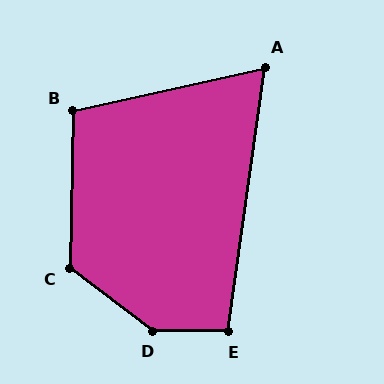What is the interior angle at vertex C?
Approximately 126 degrees (obtuse).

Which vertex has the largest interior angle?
D, at approximately 144 degrees.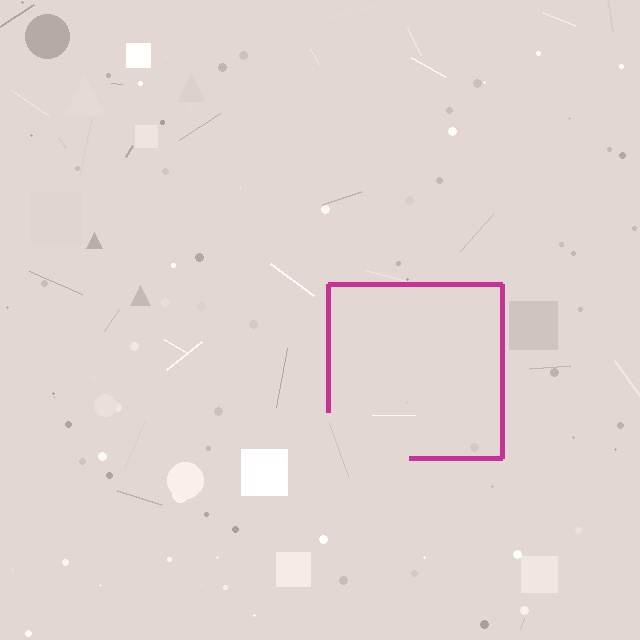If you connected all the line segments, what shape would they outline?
They would outline a square.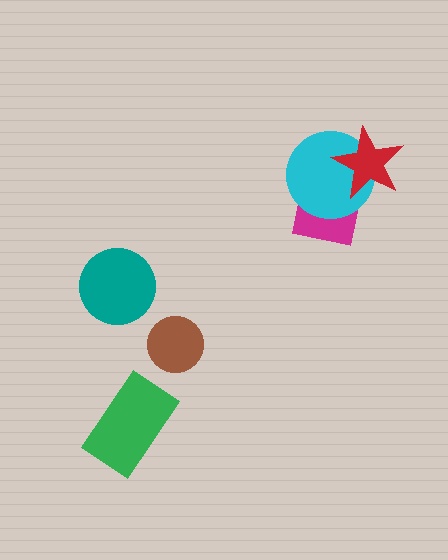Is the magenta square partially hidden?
Yes, it is partially covered by another shape.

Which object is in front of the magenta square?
The cyan circle is in front of the magenta square.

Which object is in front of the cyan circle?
The red star is in front of the cyan circle.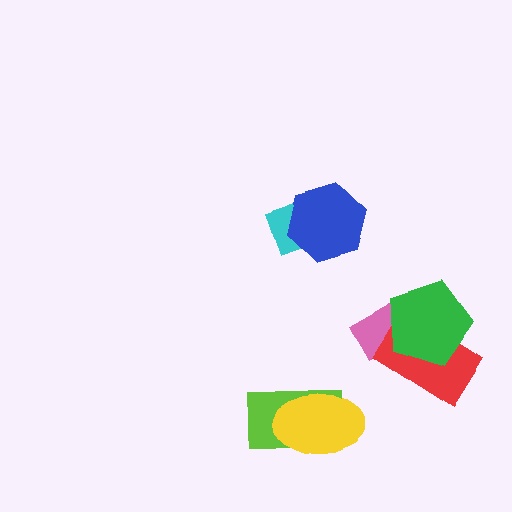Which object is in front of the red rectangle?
The green pentagon is in front of the red rectangle.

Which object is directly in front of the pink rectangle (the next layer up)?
The red rectangle is directly in front of the pink rectangle.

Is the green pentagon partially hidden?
No, no other shape covers it.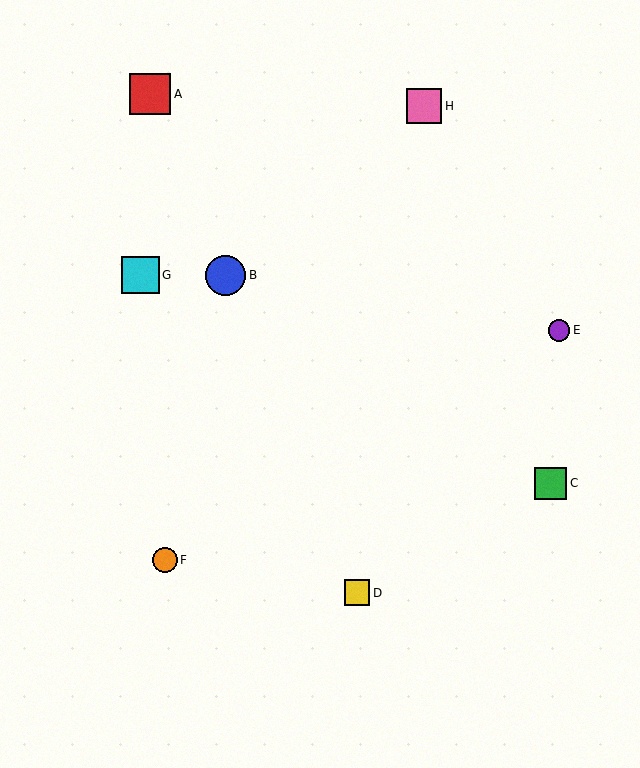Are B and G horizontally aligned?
Yes, both are at y≈275.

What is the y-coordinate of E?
Object E is at y≈330.